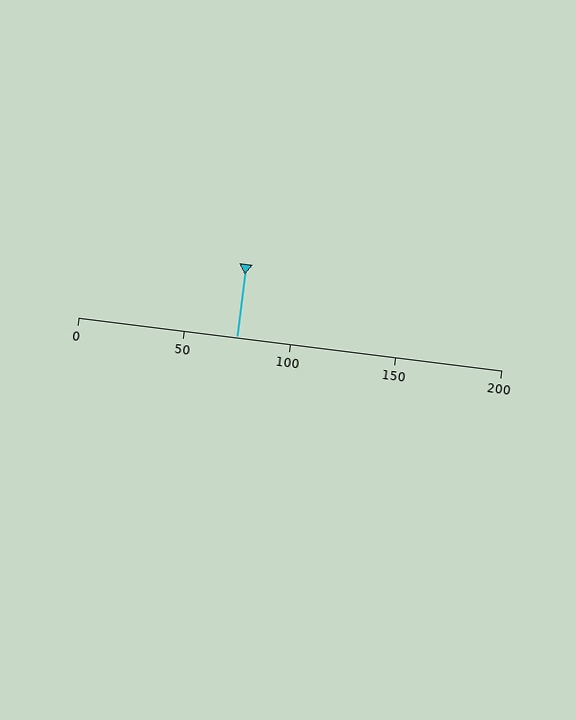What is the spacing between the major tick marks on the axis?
The major ticks are spaced 50 apart.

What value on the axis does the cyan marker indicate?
The marker indicates approximately 75.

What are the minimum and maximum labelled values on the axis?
The axis runs from 0 to 200.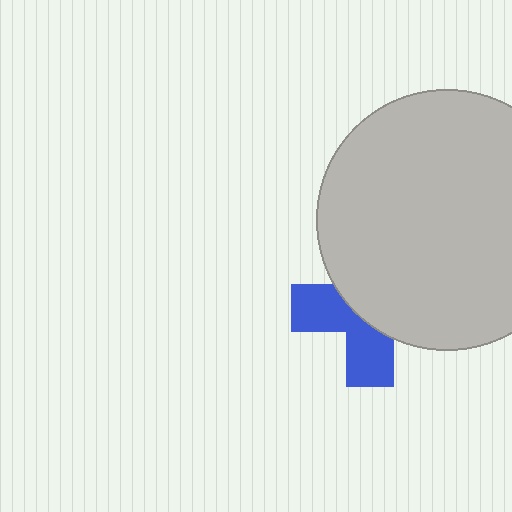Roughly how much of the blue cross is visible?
A small part of it is visible (roughly 43%).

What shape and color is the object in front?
The object in front is a light gray circle.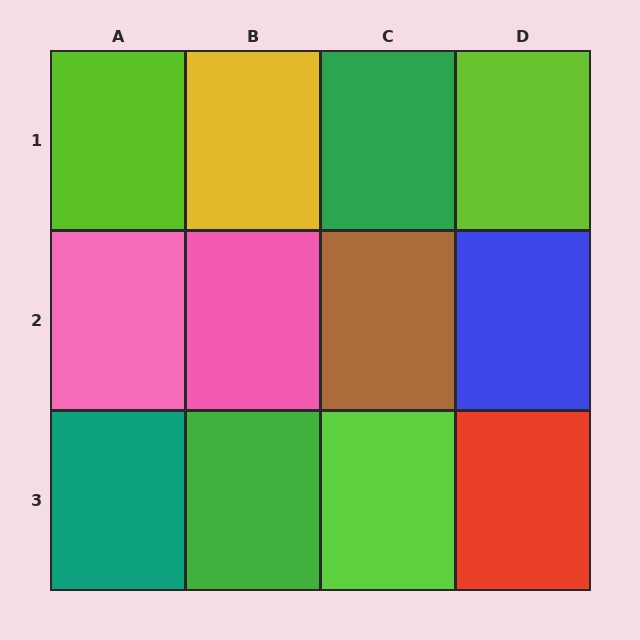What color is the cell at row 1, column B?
Yellow.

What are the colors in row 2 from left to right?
Pink, pink, brown, blue.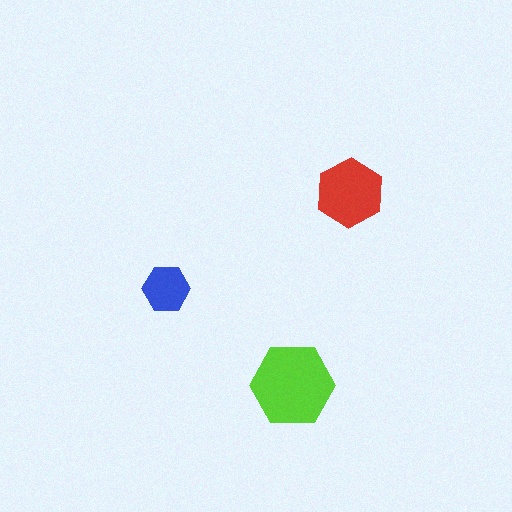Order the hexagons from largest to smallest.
the lime one, the red one, the blue one.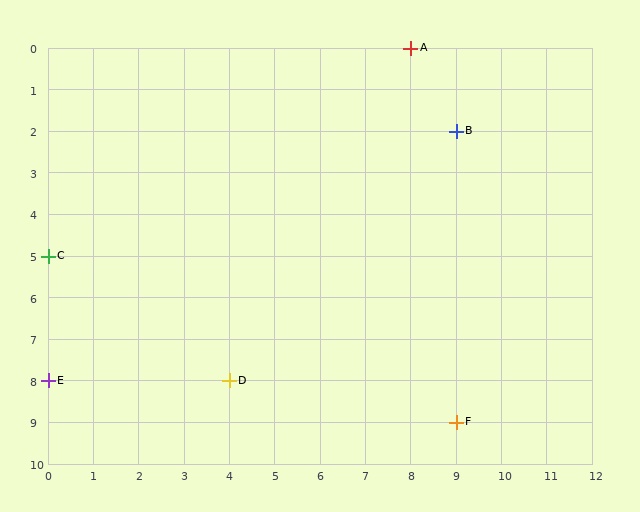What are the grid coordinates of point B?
Point B is at grid coordinates (9, 2).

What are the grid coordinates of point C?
Point C is at grid coordinates (0, 5).